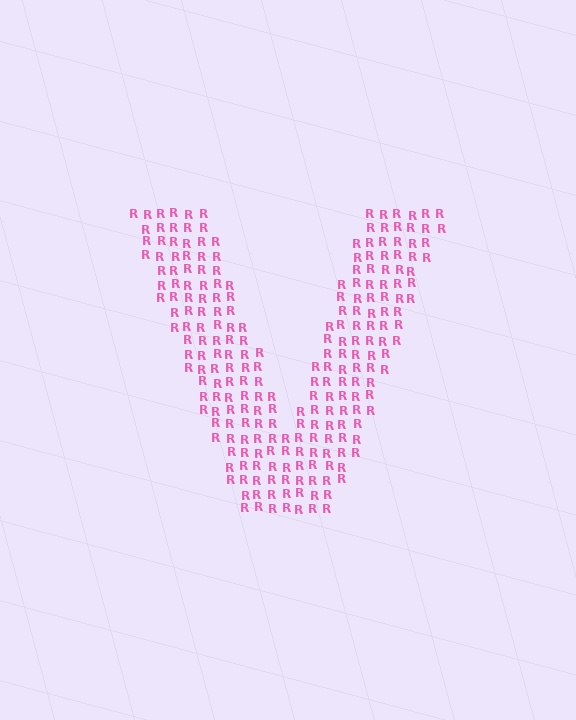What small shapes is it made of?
It is made of small letter R's.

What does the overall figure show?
The overall figure shows the letter V.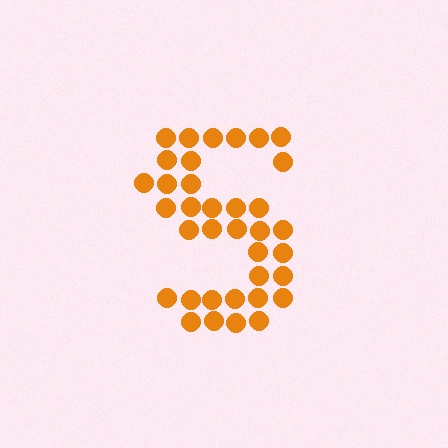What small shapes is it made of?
It is made of small circles.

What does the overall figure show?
The overall figure shows the letter S.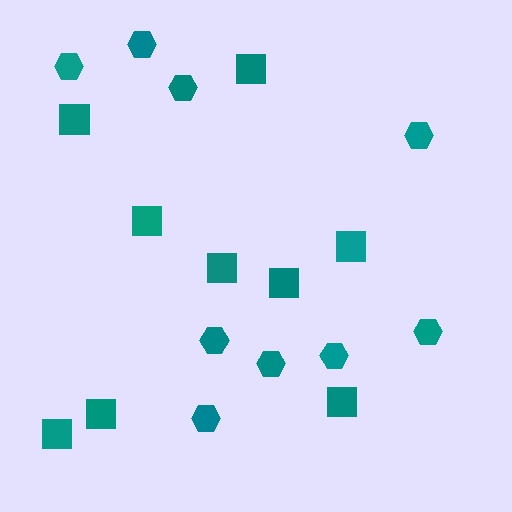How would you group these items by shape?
There are 2 groups: one group of squares (9) and one group of hexagons (9).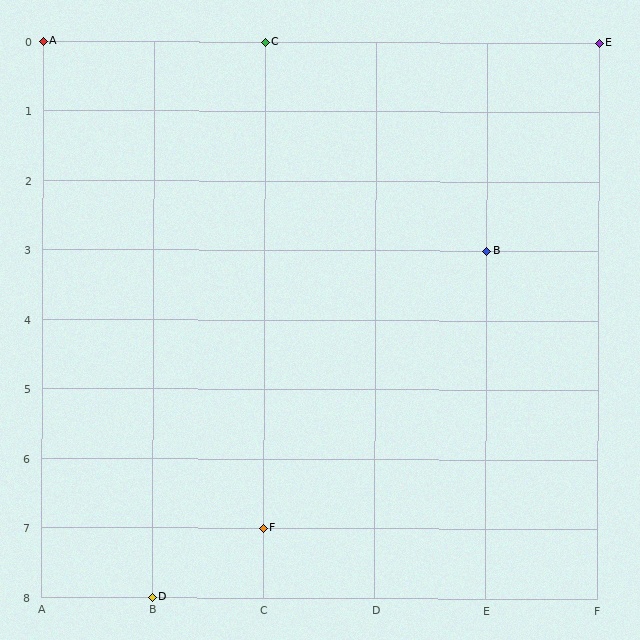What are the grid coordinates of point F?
Point F is at grid coordinates (C, 7).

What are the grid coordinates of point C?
Point C is at grid coordinates (C, 0).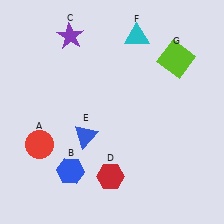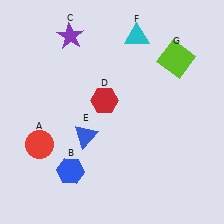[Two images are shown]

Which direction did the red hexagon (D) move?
The red hexagon (D) moved up.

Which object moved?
The red hexagon (D) moved up.